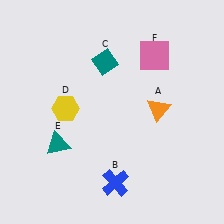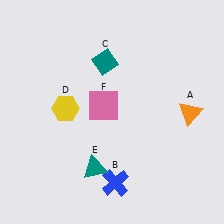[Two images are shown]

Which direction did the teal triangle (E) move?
The teal triangle (E) moved right.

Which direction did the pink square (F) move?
The pink square (F) moved left.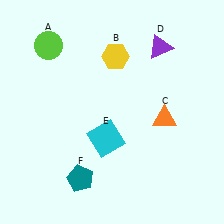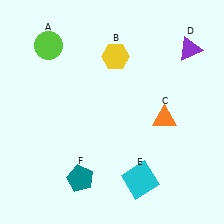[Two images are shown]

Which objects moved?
The objects that moved are: the purple triangle (D), the cyan square (E).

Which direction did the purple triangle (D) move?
The purple triangle (D) moved right.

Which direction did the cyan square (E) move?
The cyan square (E) moved down.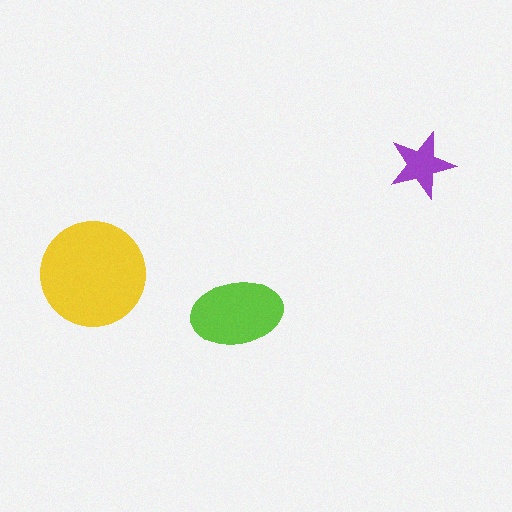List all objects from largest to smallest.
The yellow circle, the lime ellipse, the purple star.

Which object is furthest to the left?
The yellow circle is leftmost.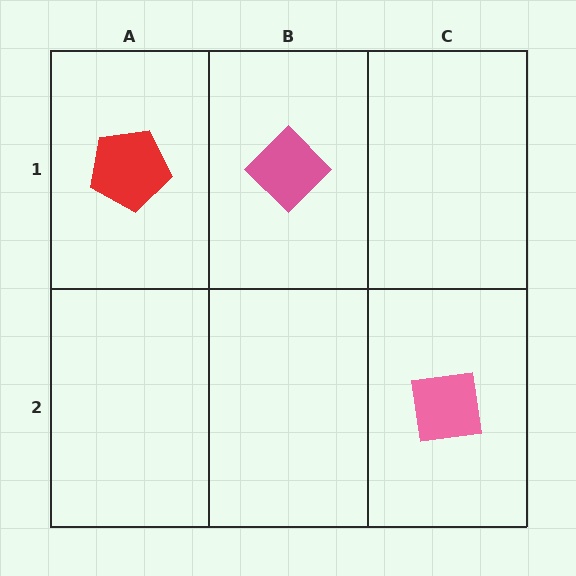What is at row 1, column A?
A red pentagon.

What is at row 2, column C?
A pink square.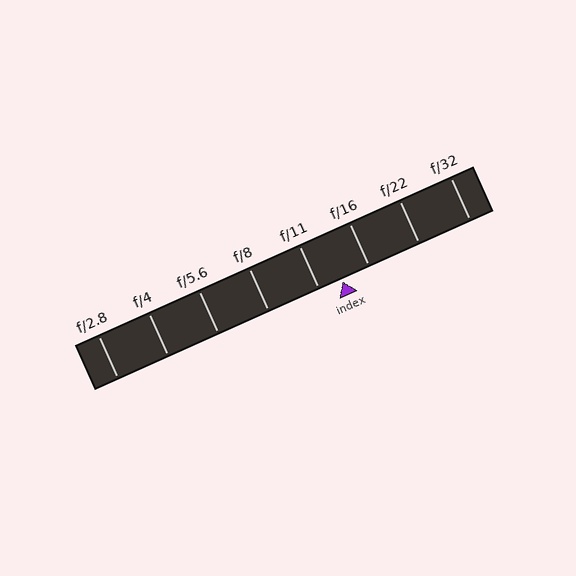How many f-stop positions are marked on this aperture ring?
There are 8 f-stop positions marked.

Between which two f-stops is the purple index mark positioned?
The index mark is between f/11 and f/16.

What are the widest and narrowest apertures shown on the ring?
The widest aperture shown is f/2.8 and the narrowest is f/32.